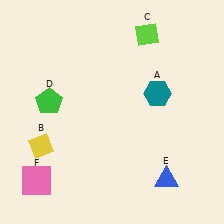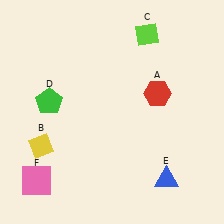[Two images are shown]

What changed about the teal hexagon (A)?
In Image 1, A is teal. In Image 2, it changed to red.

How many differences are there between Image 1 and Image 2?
There is 1 difference between the two images.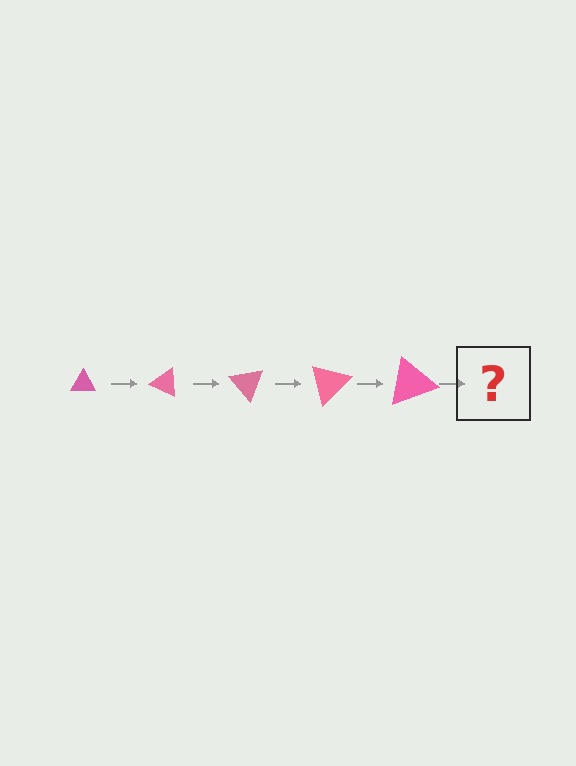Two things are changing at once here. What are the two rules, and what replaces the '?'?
The two rules are that the triangle grows larger each step and it rotates 25 degrees each step. The '?' should be a triangle, larger than the previous one and rotated 125 degrees from the start.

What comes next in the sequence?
The next element should be a triangle, larger than the previous one and rotated 125 degrees from the start.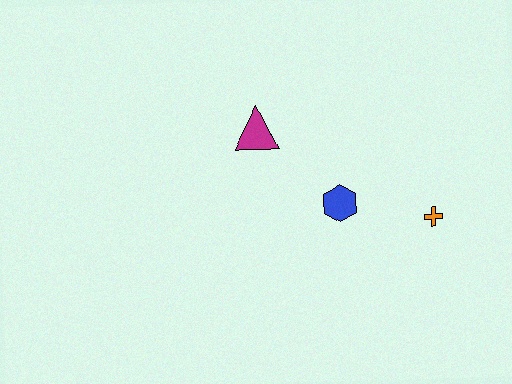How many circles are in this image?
There are no circles.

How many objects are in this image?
There are 3 objects.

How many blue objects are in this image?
There is 1 blue object.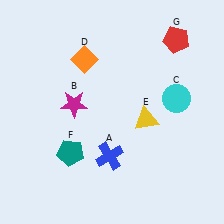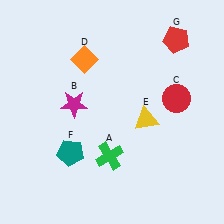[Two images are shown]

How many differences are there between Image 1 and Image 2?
There are 2 differences between the two images.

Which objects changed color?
A changed from blue to green. C changed from cyan to red.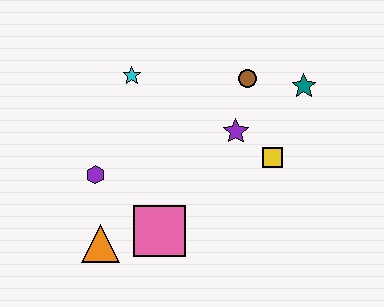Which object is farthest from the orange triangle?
The teal star is farthest from the orange triangle.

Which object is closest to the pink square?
The orange triangle is closest to the pink square.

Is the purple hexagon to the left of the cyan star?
Yes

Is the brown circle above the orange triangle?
Yes